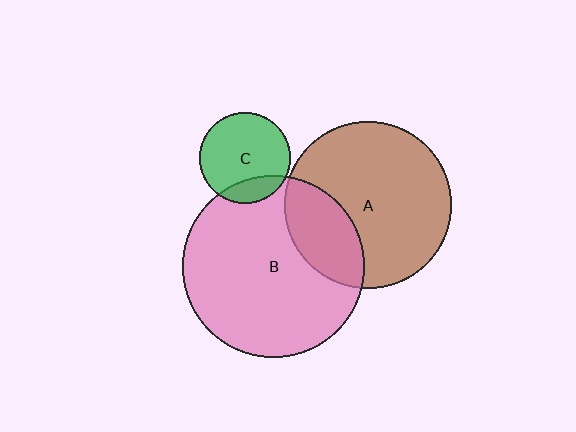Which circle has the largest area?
Circle B (pink).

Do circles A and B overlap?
Yes.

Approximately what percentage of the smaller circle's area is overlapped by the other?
Approximately 25%.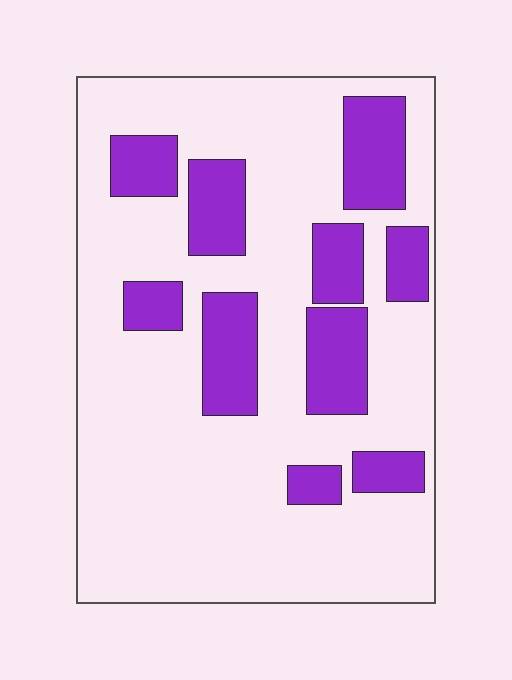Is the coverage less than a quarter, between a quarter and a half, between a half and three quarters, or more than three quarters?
Less than a quarter.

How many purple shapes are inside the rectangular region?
10.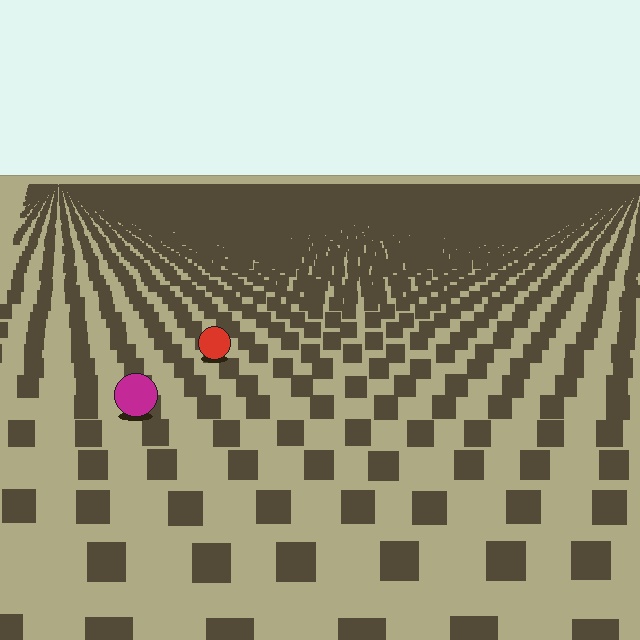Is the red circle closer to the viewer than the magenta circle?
No. The magenta circle is closer — you can tell from the texture gradient: the ground texture is coarser near it.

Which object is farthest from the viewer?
The red circle is farthest from the viewer. It appears smaller and the ground texture around it is denser.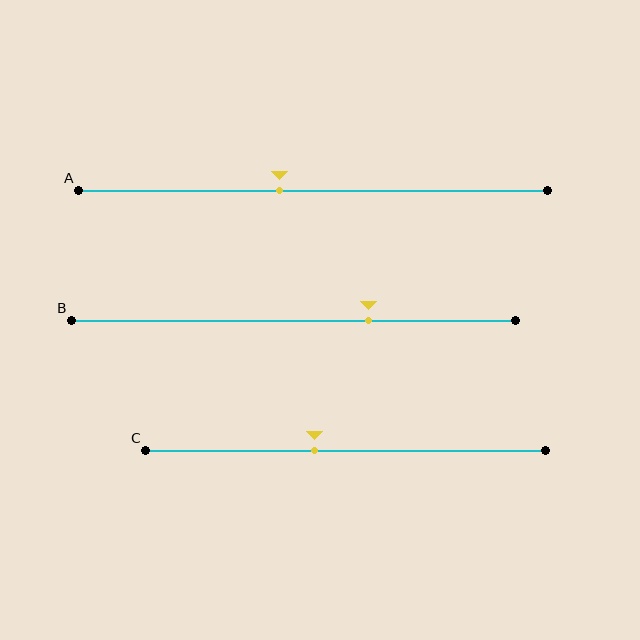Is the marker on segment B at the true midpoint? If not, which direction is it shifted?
No, the marker on segment B is shifted to the right by about 17% of the segment length.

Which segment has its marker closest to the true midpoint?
Segment A has its marker closest to the true midpoint.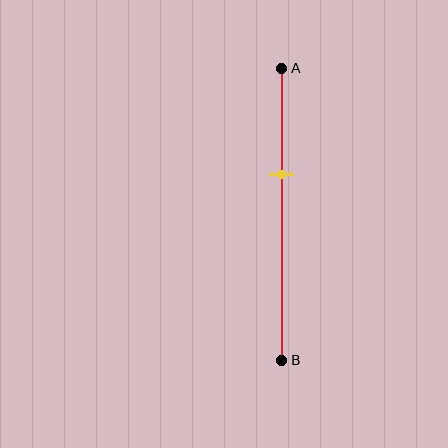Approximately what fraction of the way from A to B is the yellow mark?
The yellow mark is approximately 35% of the way from A to B.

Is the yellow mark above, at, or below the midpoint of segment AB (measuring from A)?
The yellow mark is above the midpoint of segment AB.